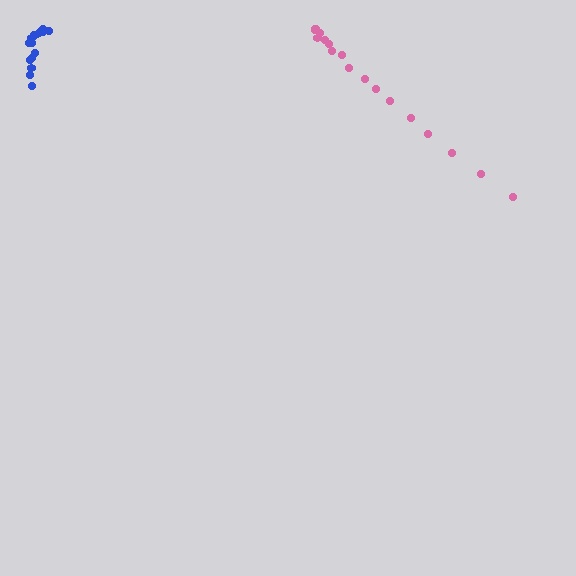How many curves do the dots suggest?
There are 2 distinct paths.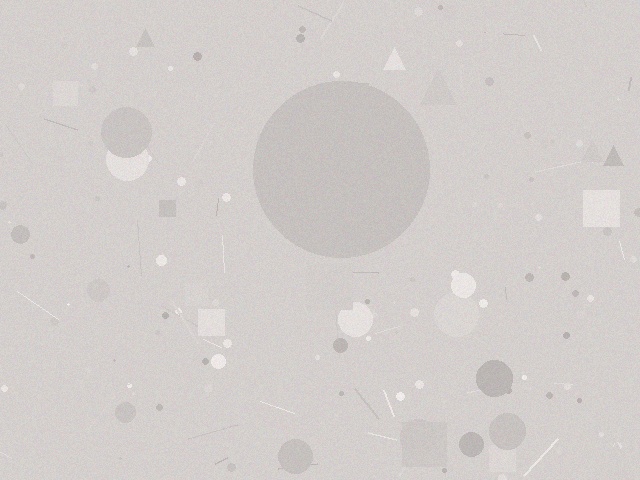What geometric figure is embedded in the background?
A circle is embedded in the background.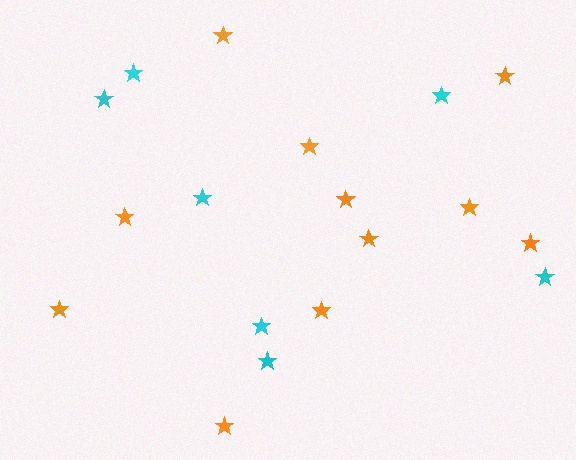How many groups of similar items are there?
There are 2 groups: one group of orange stars (11) and one group of cyan stars (7).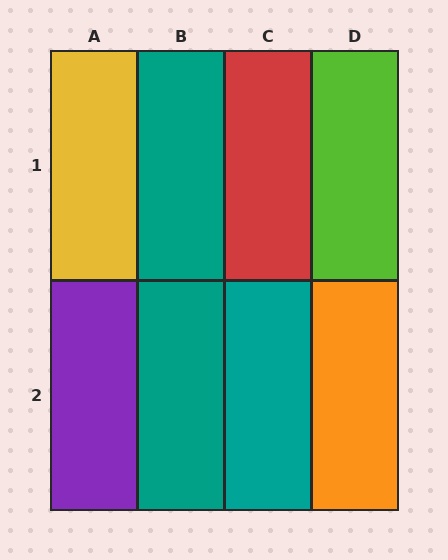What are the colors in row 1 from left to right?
Yellow, teal, red, lime.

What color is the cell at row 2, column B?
Teal.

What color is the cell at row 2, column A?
Purple.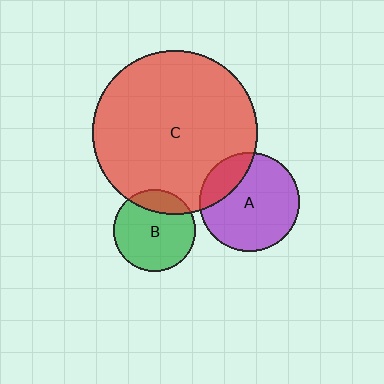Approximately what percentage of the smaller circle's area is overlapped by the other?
Approximately 20%.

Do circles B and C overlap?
Yes.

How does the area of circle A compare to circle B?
Approximately 1.5 times.